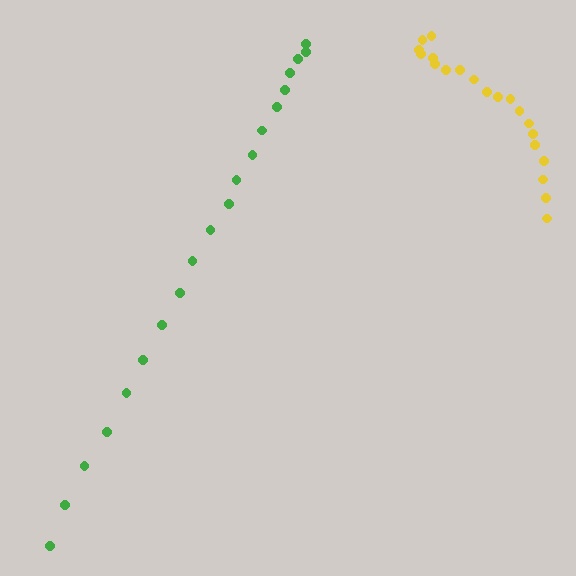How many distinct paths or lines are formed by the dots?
There are 2 distinct paths.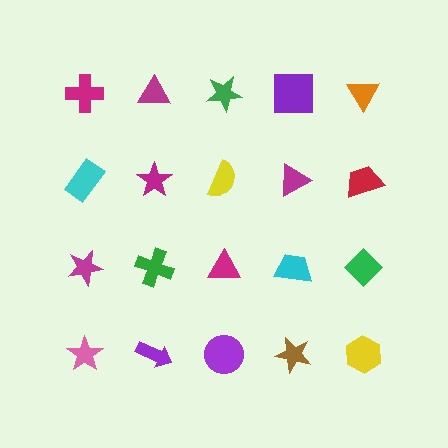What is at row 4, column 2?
A purple arrow.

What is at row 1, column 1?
A magenta cross.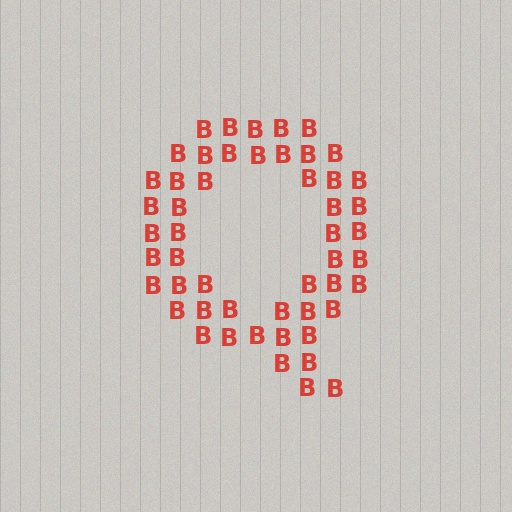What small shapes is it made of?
It is made of small letter B's.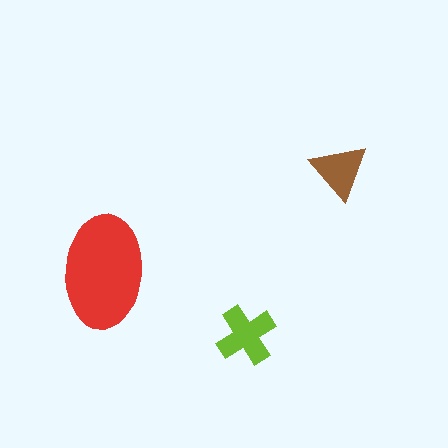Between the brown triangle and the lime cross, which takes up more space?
The lime cross.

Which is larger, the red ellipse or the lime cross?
The red ellipse.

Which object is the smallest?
The brown triangle.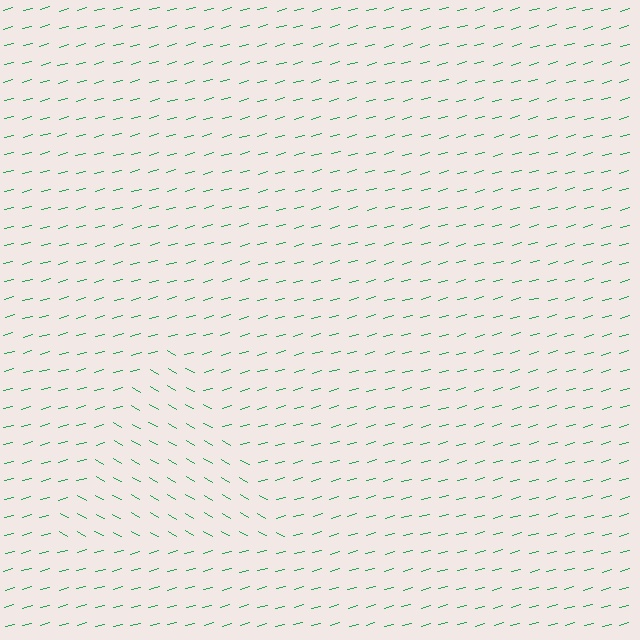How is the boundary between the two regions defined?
The boundary is defined purely by a change in line orientation (approximately 45 degrees difference). All lines are the same color and thickness.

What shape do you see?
I see a triangle.